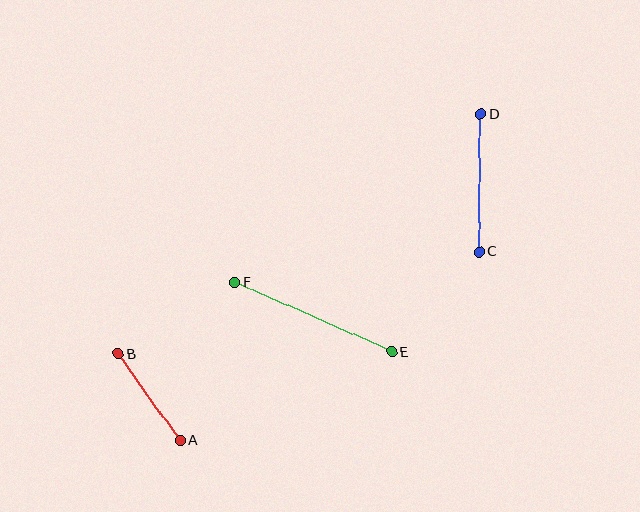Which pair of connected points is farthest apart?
Points E and F are farthest apart.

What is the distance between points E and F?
The distance is approximately 171 pixels.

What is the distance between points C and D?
The distance is approximately 138 pixels.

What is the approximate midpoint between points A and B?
The midpoint is at approximately (149, 397) pixels.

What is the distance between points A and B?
The distance is approximately 106 pixels.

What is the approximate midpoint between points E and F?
The midpoint is at approximately (314, 317) pixels.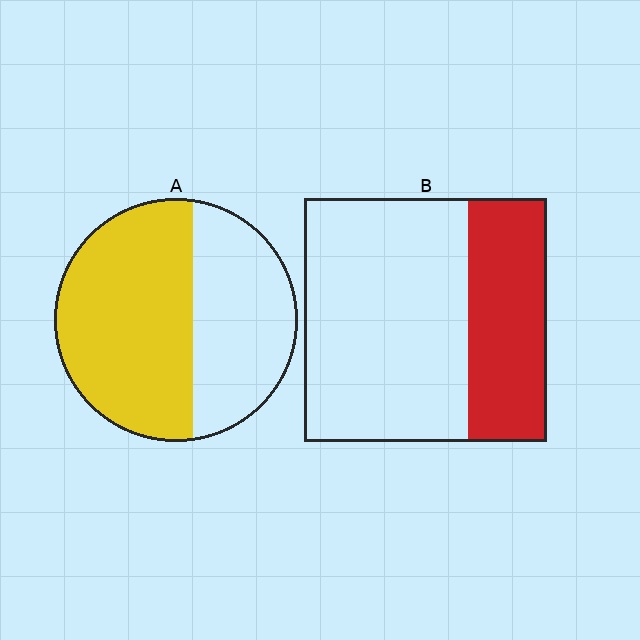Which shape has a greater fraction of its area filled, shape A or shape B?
Shape A.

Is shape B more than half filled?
No.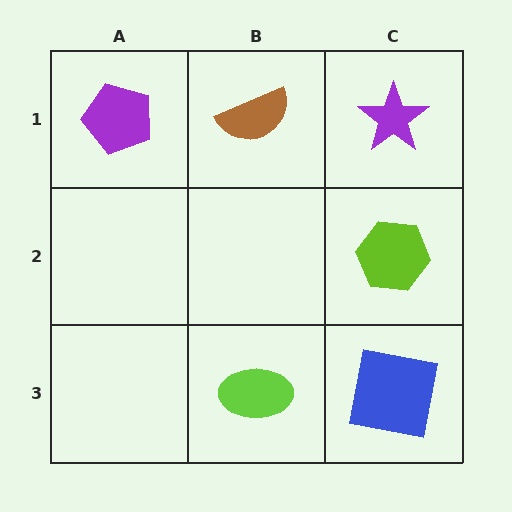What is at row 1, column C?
A purple star.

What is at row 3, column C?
A blue square.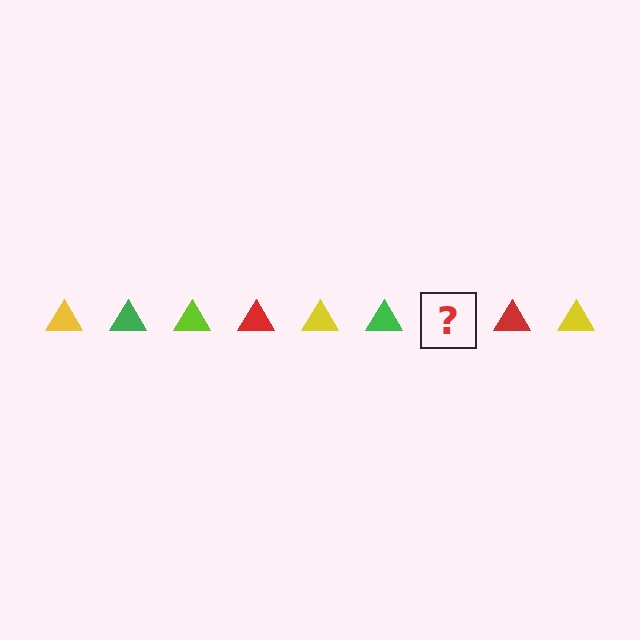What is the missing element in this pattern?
The missing element is a lime triangle.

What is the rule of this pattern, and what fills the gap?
The rule is that the pattern cycles through yellow, green, lime, red triangles. The gap should be filled with a lime triangle.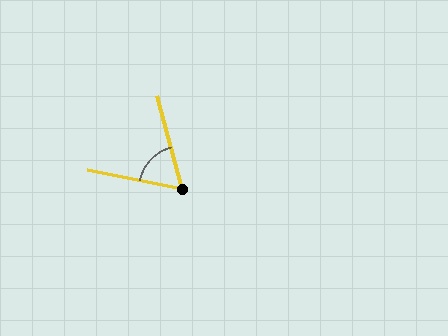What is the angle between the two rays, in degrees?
Approximately 64 degrees.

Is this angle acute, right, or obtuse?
It is acute.